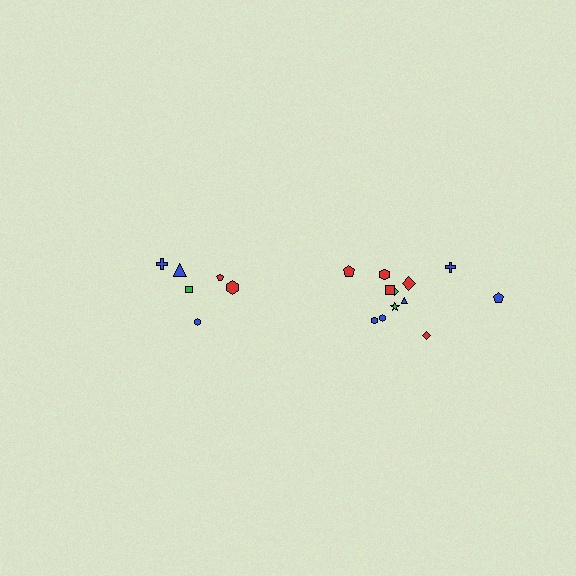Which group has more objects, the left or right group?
The right group.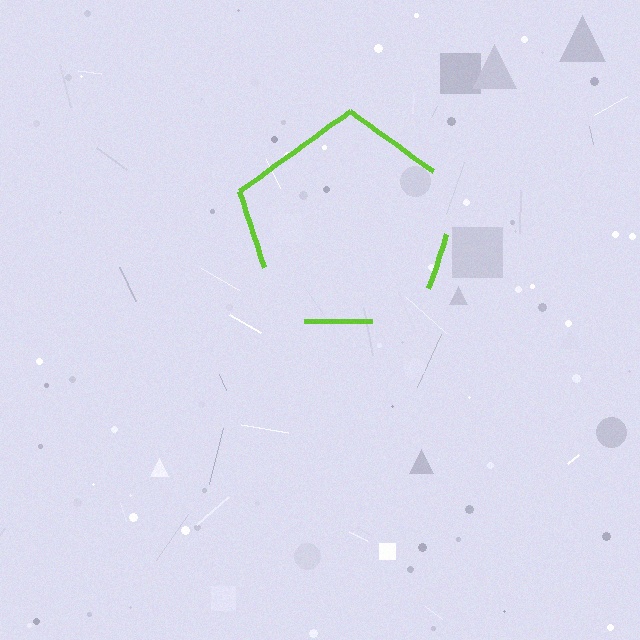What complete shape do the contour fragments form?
The contour fragments form a pentagon.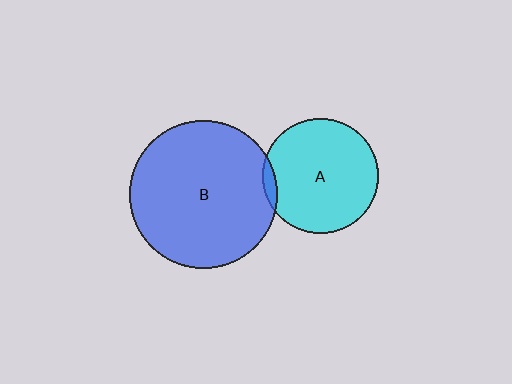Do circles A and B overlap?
Yes.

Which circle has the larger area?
Circle B (blue).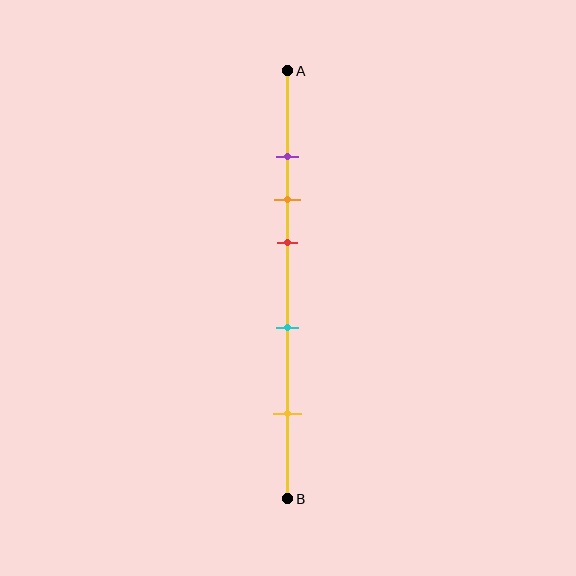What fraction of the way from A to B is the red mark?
The red mark is approximately 40% (0.4) of the way from A to B.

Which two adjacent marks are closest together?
The purple and orange marks are the closest adjacent pair.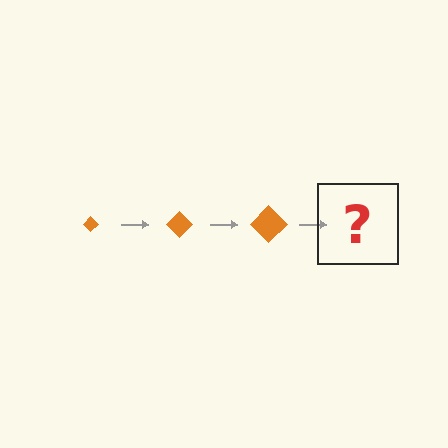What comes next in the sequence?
The next element should be an orange diamond, larger than the previous one.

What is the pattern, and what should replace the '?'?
The pattern is that the diamond gets progressively larger each step. The '?' should be an orange diamond, larger than the previous one.